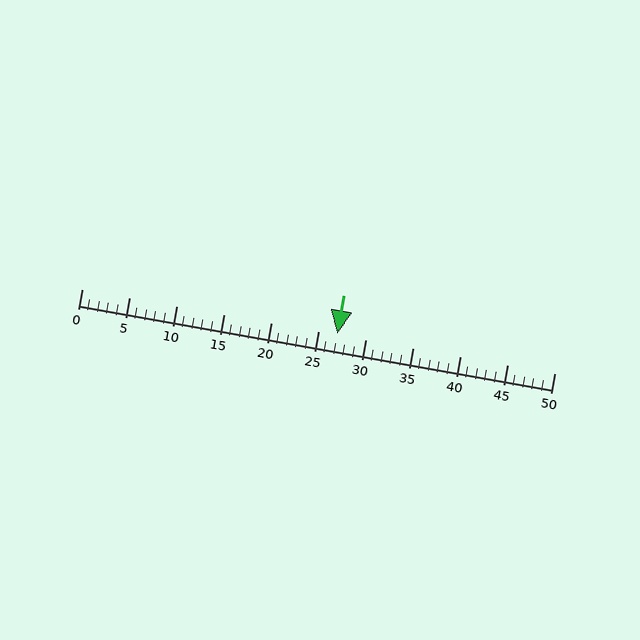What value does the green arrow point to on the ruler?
The green arrow points to approximately 27.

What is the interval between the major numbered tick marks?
The major tick marks are spaced 5 units apart.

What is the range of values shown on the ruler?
The ruler shows values from 0 to 50.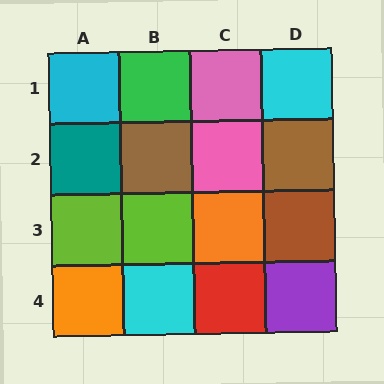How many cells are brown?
3 cells are brown.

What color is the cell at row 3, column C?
Orange.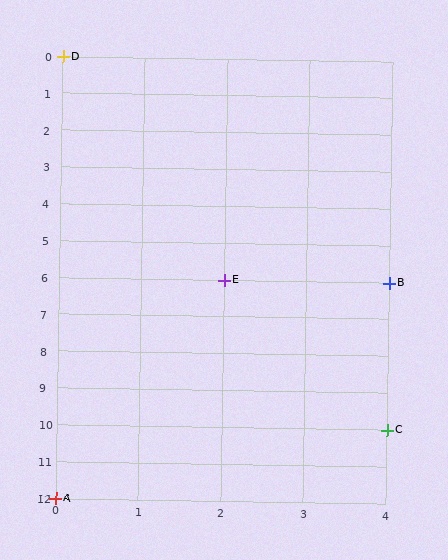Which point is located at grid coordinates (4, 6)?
Point B is at (4, 6).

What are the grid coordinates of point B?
Point B is at grid coordinates (4, 6).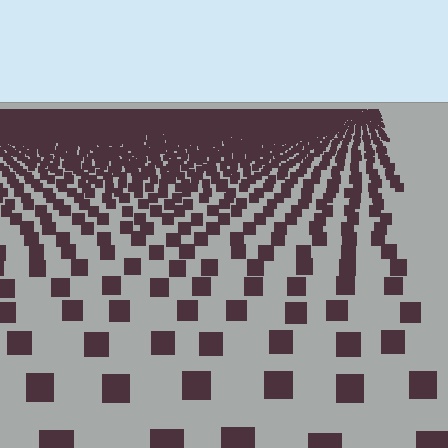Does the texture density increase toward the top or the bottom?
Density increases toward the top.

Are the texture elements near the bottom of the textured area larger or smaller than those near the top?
Larger. Near the bottom, elements are closer to the viewer and appear at a bigger on-screen size.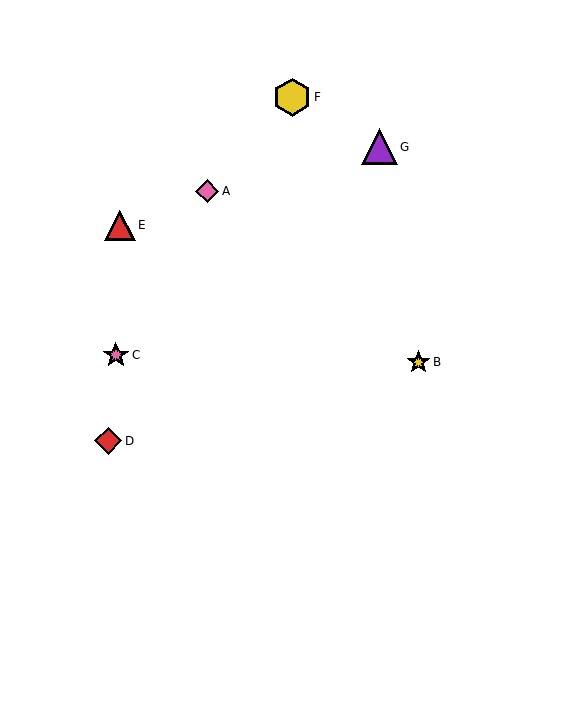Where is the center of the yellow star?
The center of the yellow star is at (418, 362).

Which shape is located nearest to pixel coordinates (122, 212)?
The red triangle (labeled E) at (120, 226) is nearest to that location.